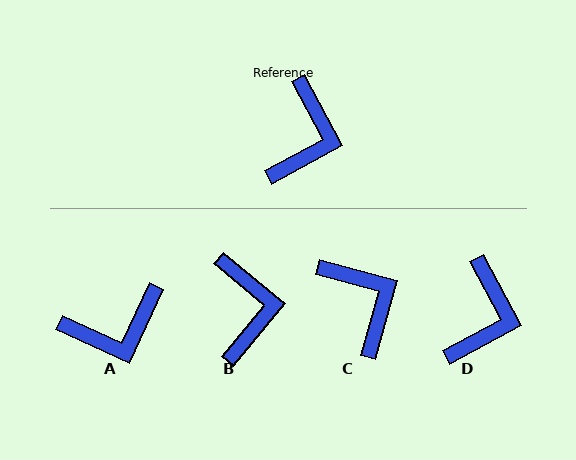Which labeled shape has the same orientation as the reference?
D.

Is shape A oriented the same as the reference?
No, it is off by about 53 degrees.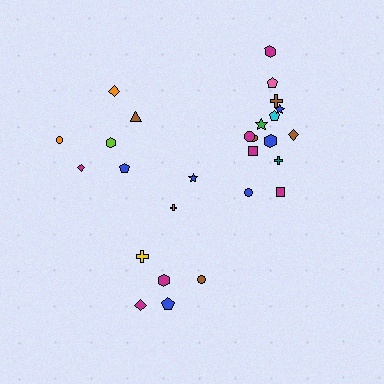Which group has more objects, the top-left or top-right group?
The top-right group.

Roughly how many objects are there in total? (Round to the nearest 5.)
Roughly 25 objects in total.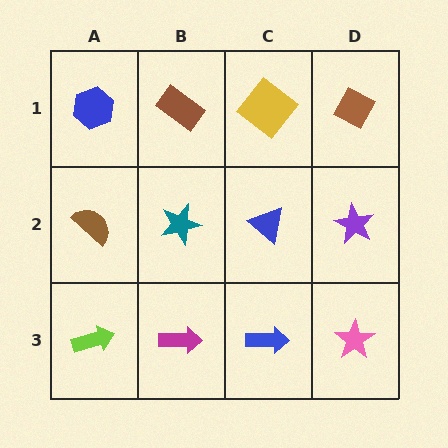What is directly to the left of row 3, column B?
A lime arrow.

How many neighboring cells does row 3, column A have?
2.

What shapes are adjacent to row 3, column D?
A purple star (row 2, column D), a blue arrow (row 3, column C).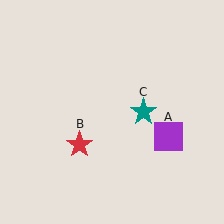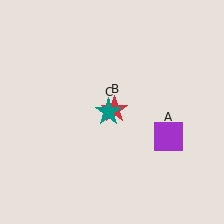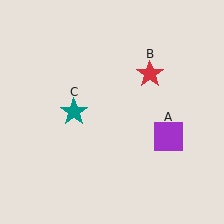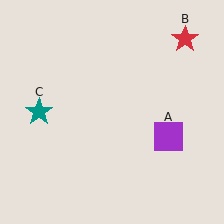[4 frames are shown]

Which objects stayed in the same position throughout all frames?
Purple square (object A) remained stationary.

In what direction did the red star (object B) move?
The red star (object B) moved up and to the right.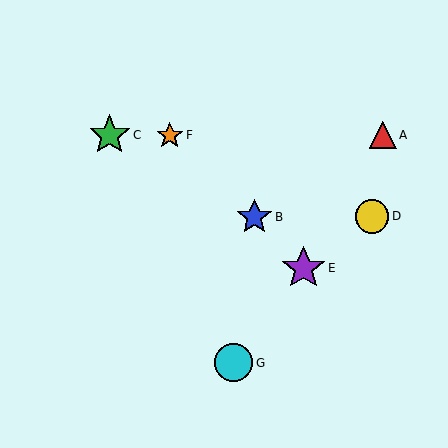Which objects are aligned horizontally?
Objects A, C, F are aligned horizontally.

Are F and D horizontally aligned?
No, F is at y≈135 and D is at y≈216.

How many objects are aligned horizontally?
3 objects (A, C, F) are aligned horizontally.